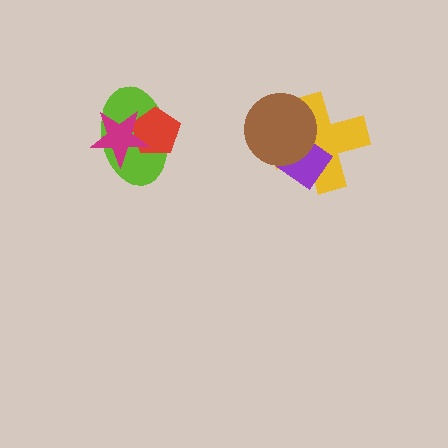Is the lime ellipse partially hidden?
Yes, it is partially covered by another shape.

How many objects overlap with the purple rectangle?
2 objects overlap with the purple rectangle.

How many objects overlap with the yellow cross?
2 objects overlap with the yellow cross.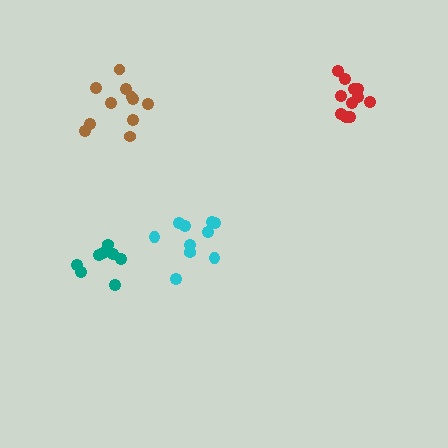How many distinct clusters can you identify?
There are 4 distinct clusters.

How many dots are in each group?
Group 1: 10 dots, Group 2: 11 dots, Group 3: 8 dots, Group 4: 11 dots (40 total).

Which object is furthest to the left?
The teal cluster is leftmost.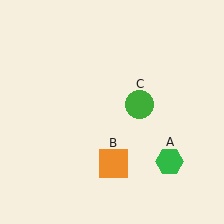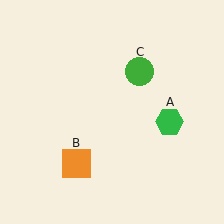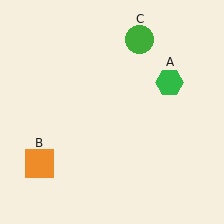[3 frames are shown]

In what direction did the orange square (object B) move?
The orange square (object B) moved left.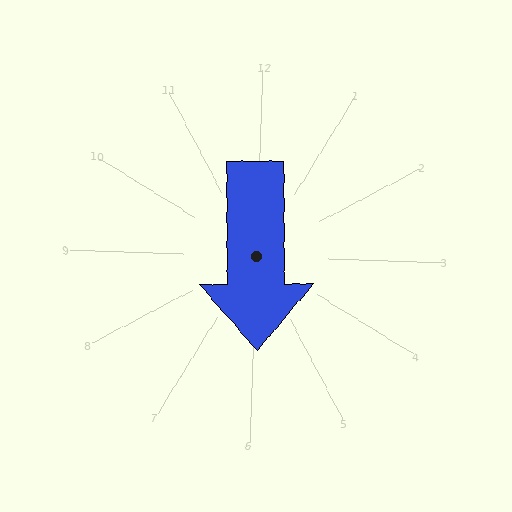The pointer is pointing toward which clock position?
Roughly 6 o'clock.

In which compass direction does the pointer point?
South.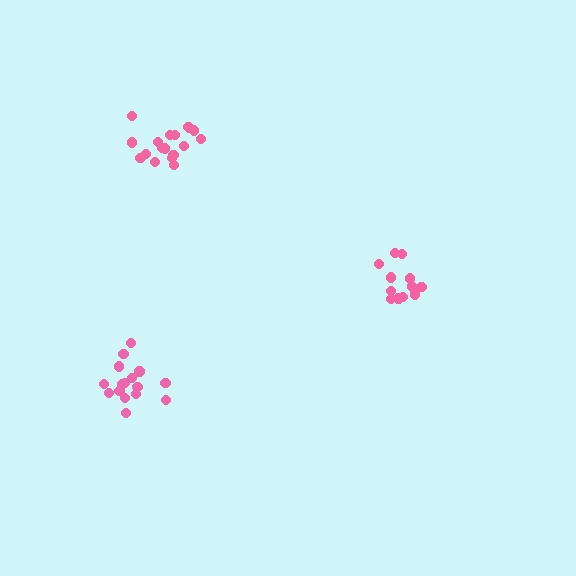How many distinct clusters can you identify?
There are 3 distinct clusters.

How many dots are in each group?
Group 1: 18 dots, Group 2: 12 dots, Group 3: 16 dots (46 total).